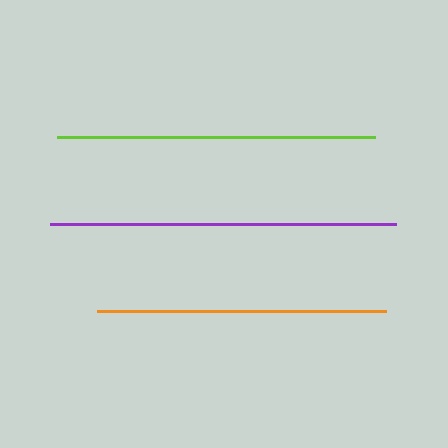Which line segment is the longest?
The purple line is the longest at approximately 346 pixels.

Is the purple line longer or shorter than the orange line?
The purple line is longer than the orange line.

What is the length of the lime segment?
The lime segment is approximately 318 pixels long.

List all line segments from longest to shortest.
From longest to shortest: purple, lime, orange.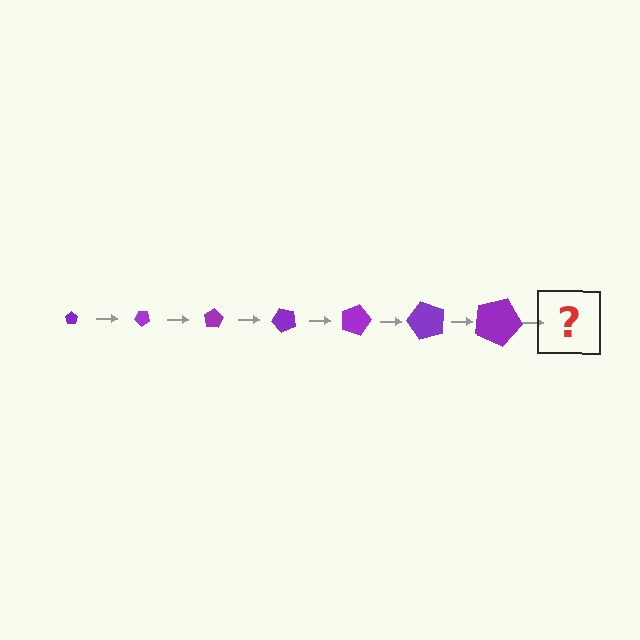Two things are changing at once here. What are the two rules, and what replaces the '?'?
The two rules are that the pentagon grows larger each step and it rotates 40 degrees each step. The '?' should be a pentagon, larger than the previous one and rotated 280 degrees from the start.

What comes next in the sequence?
The next element should be a pentagon, larger than the previous one and rotated 280 degrees from the start.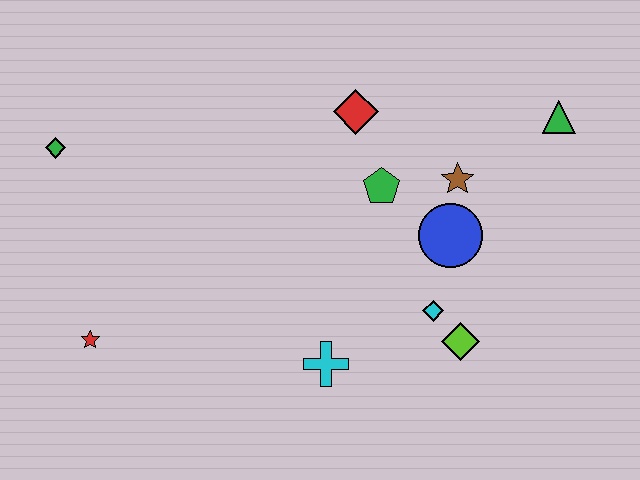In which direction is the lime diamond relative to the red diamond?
The lime diamond is below the red diamond.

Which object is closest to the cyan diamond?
The lime diamond is closest to the cyan diamond.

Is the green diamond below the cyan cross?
No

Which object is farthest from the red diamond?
The red star is farthest from the red diamond.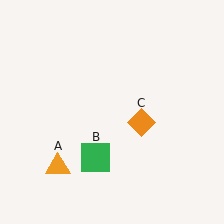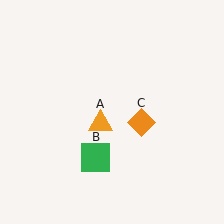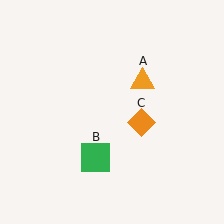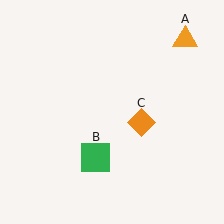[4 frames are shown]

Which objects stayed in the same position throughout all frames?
Green square (object B) and orange diamond (object C) remained stationary.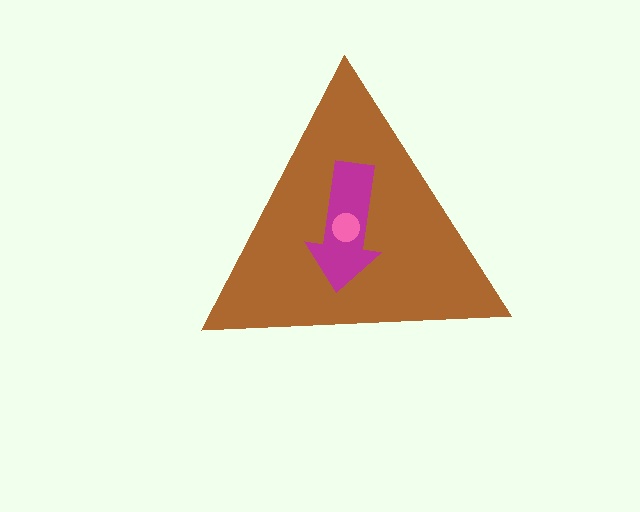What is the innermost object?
The pink circle.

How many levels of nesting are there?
3.